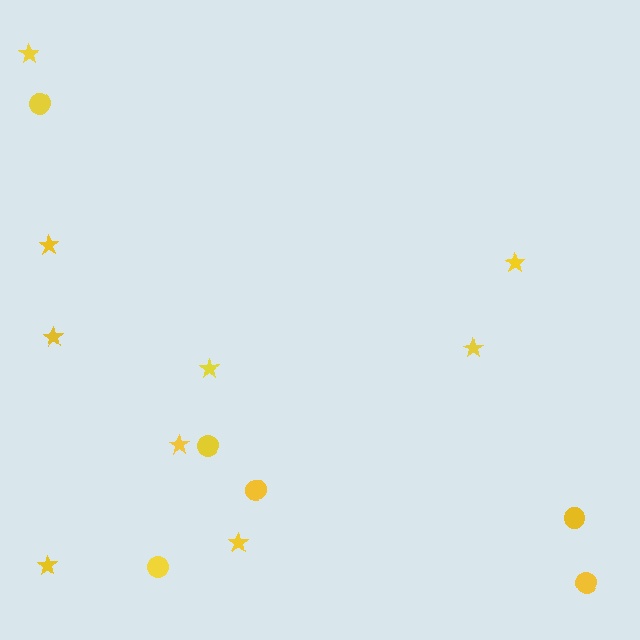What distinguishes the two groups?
There are 2 groups: one group of stars (9) and one group of circles (6).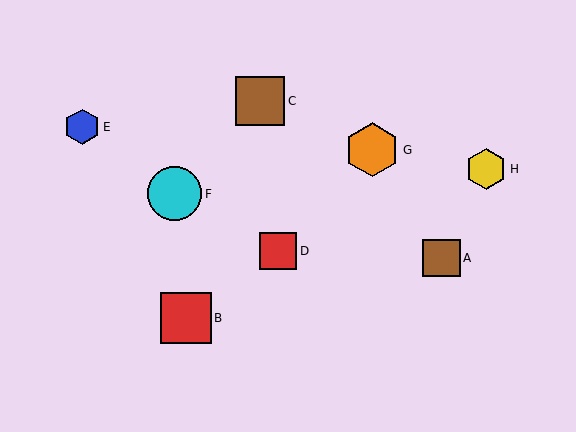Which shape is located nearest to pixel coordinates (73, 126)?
The blue hexagon (labeled E) at (82, 127) is nearest to that location.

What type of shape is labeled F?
Shape F is a cyan circle.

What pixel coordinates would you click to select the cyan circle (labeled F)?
Click at (174, 194) to select the cyan circle F.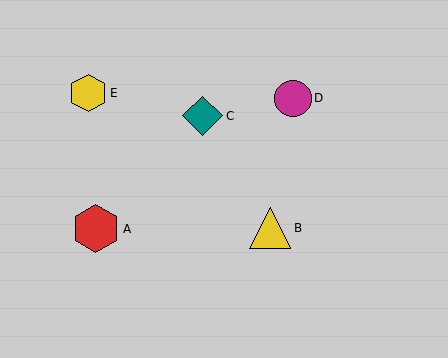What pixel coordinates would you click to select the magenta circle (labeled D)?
Click at (293, 98) to select the magenta circle D.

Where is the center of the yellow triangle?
The center of the yellow triangle is at (270, 228).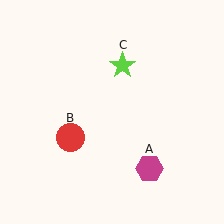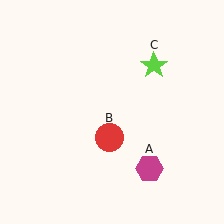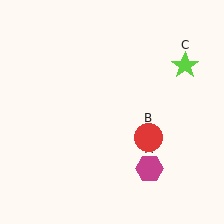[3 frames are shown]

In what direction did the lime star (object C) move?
The lime star (object C) moved right.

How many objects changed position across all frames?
2 objects changed position: red circle (object B), lime star (object C).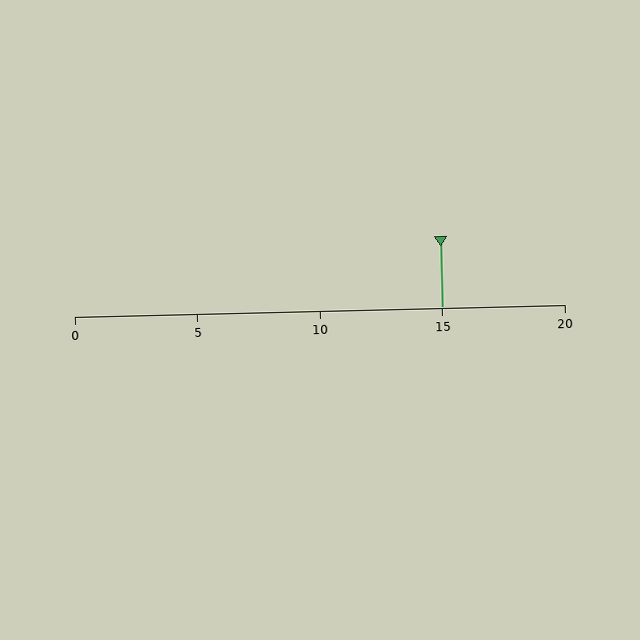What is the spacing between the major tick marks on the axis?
The major ticks are spaced 5 apart.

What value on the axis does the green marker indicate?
The marker indicates approximately 15.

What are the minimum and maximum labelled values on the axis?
The axis runs from 0 to 20.